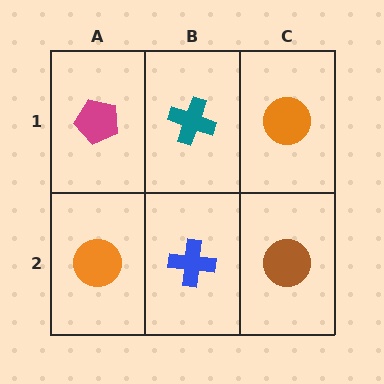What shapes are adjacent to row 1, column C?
A brown circle (row 2, column C), a teal cross (row 1, column B).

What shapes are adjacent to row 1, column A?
An orange circle (row 2, column A), a teal cross (row 1, column B).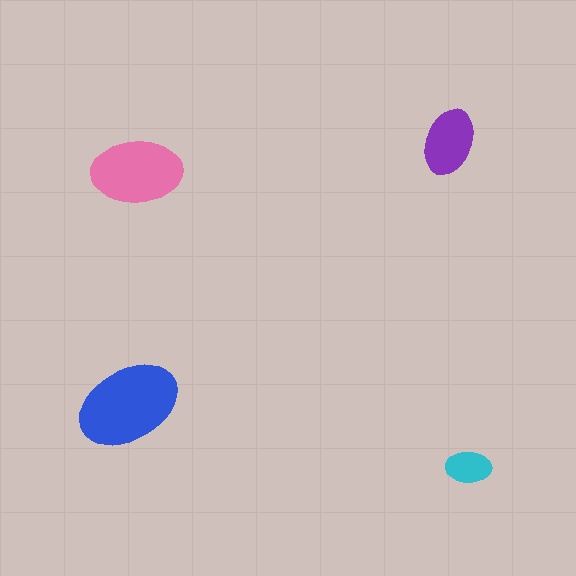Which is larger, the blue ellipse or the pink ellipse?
The blue one.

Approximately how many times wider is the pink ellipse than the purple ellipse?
About 1.5 times wider.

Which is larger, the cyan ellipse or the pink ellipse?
The pink one.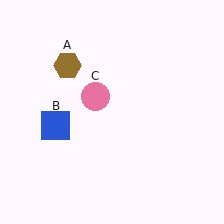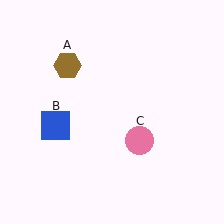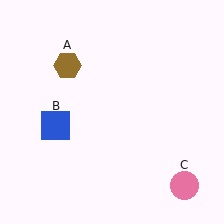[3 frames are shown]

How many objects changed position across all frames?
1 object changed position: pink circle (object C).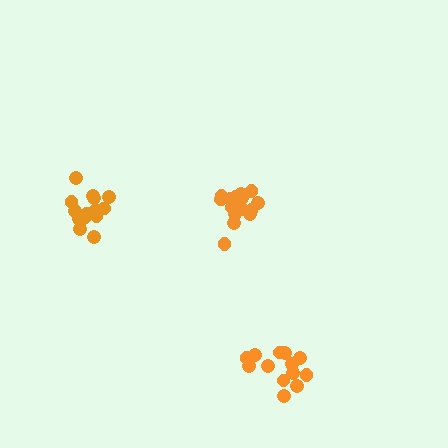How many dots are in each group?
Group 1: 17 dots, Group 2: 18 dots, Group 3: 13 dots (48 total).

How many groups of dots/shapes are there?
There are 3 groups.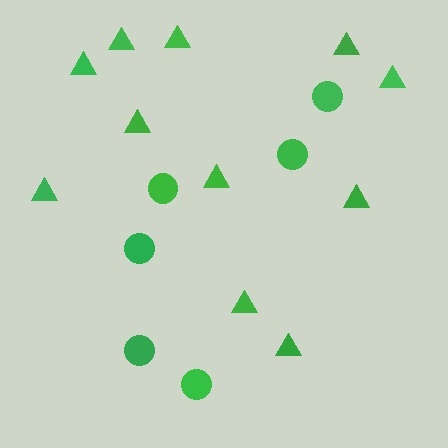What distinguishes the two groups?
There are 2 groups: one group of circles (6) and one group of triangles (11).